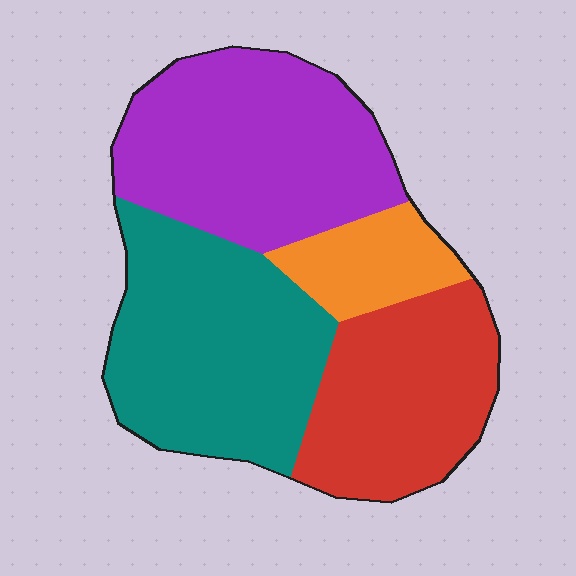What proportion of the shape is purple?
Purple takes up between a sixth and a third of the shape.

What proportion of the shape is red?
Red takes up about one quarter (1/4) of the shape.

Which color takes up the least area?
Orange, at roughly 10%.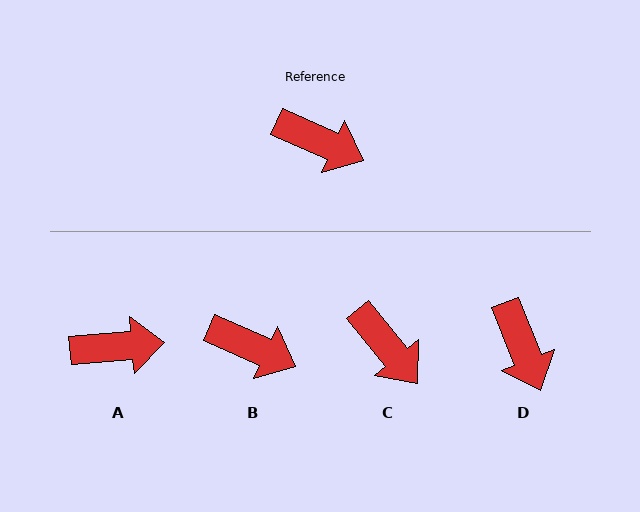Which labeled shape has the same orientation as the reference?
B.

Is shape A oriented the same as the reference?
No, it is off by about 29 degrees.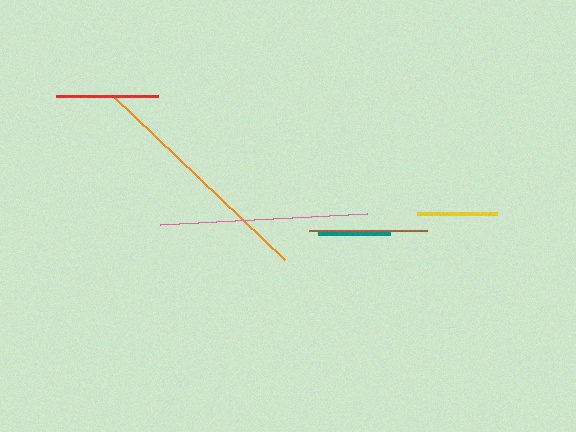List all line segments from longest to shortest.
From longest to shortest: orange, pink, brown, red, yellow, teal.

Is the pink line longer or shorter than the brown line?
The pink line is longer than the brown line.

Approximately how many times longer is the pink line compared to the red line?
The pink line is approximately 2.0 times the length of the red line.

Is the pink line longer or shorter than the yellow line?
The pink line is longer than the yellow line.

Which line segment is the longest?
The orange line is the longest at approximately 237 pixels.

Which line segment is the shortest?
The teal line is the shortest at approximately 72 pixels.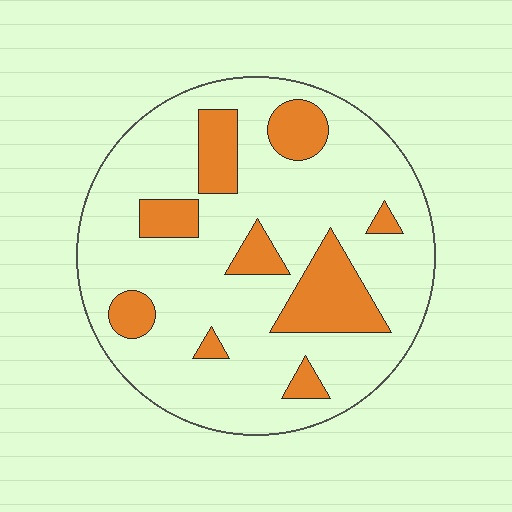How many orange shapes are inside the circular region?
9.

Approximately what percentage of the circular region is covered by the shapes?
Approximately 20%.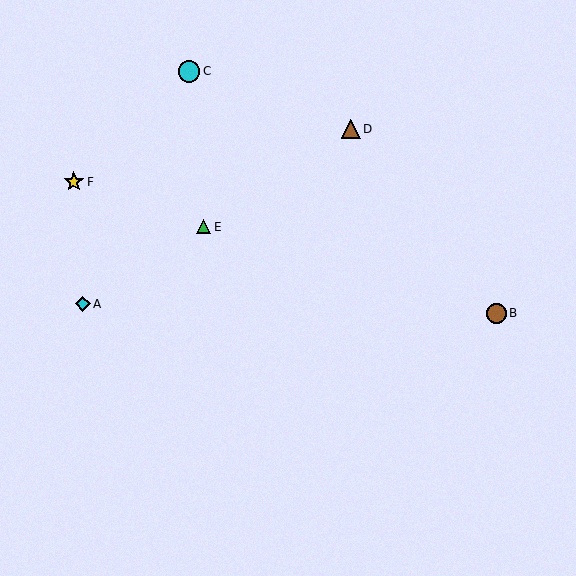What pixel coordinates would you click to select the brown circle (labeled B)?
Click at (496, 313) to select the brown circle B.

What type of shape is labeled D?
Shape D is a brown triangle.